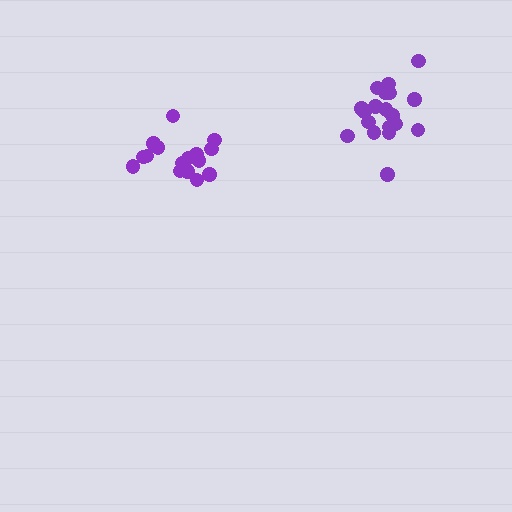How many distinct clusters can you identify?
There are 2 distinct clusters.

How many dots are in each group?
Group 1: 16 dots, Group 2: 19 dots (35 total).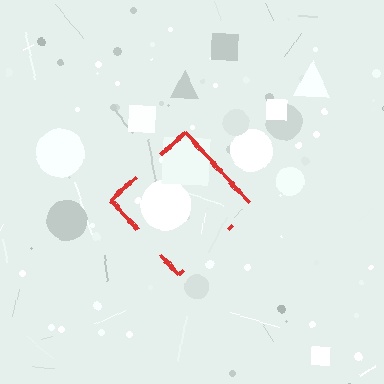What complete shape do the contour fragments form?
The contour fragments form a diamond.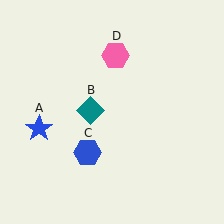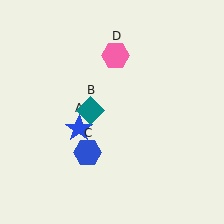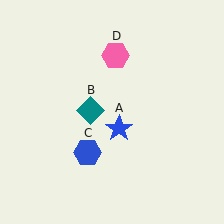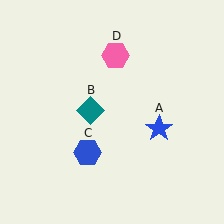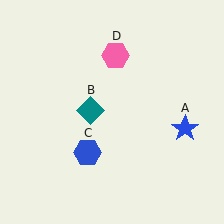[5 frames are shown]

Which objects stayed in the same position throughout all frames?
Teal diamond (object B) and blue hexagon (object C) and pink hexagon (object D) remained stationary.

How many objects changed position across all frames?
1 object changed position: blue star (object A).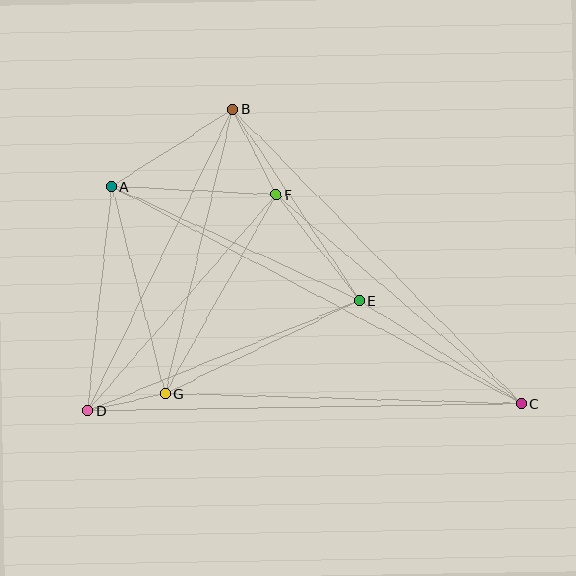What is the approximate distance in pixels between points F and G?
The distance between F and G is approximately 228 pixels.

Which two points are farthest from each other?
Points A and C are farthest from each other.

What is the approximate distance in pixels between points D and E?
The distance between D and E is approximately 293 pixels.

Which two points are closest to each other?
Points D and G are closest to each other.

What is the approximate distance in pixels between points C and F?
The distance between C and F is approximately 322 pixels.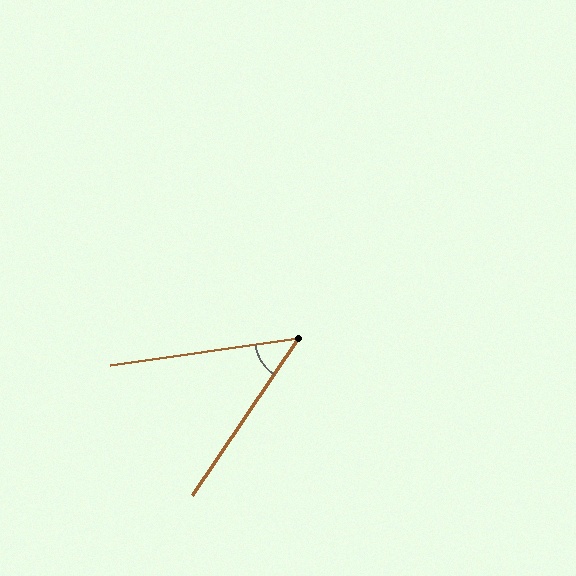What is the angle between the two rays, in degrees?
Approximately 48 degrees.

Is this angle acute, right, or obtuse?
It is acute.